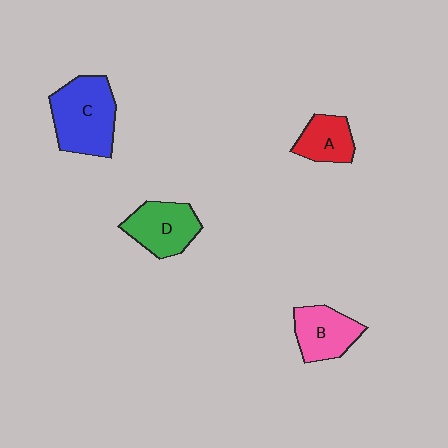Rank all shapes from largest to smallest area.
From largest to smallest: C (blue), D (green), B (pink), A (red).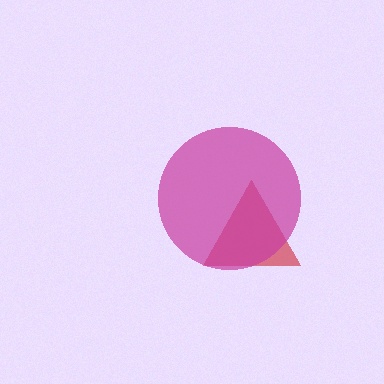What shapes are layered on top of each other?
The layered shapes are: a red triangle, a magenta circle.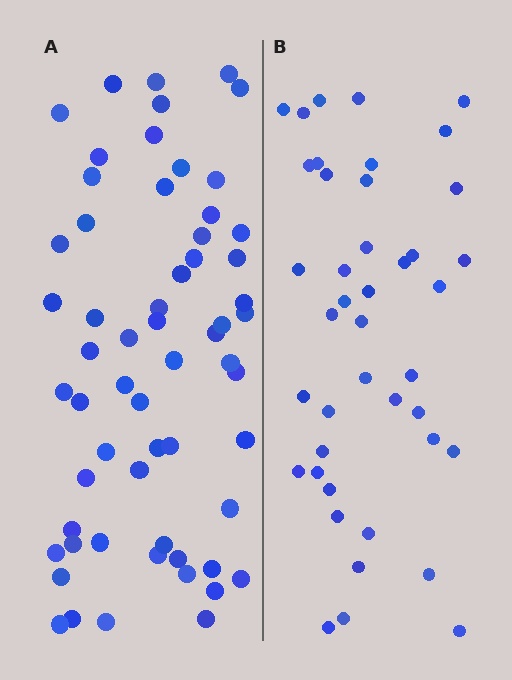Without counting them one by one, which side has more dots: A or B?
Region A (the left region) has more dots.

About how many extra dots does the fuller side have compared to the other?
Region A has approximately 20 more dots than region B.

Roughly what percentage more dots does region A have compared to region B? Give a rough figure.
About 45% more.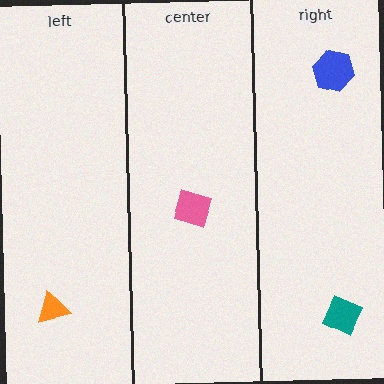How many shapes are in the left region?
1.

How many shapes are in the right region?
2.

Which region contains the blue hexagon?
The right region.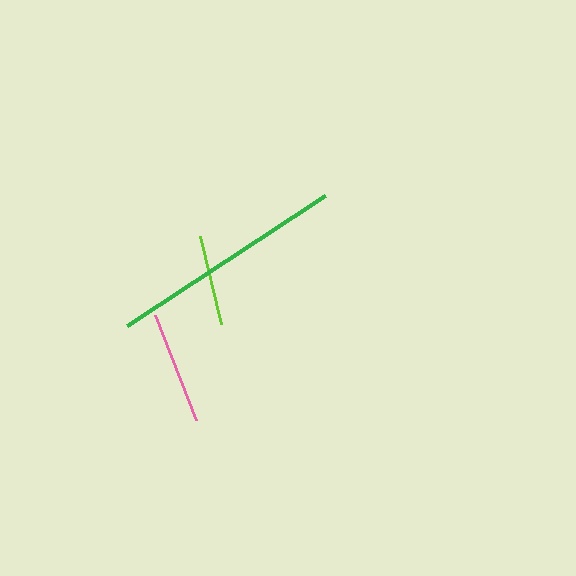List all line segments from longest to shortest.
From longest to shortest: green, pink, lime.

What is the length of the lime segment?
The lime segment is approximately 90 pixels long.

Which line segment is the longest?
The green line is the longest at approximately 237 pixels.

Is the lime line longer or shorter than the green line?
The green line is longer than the lime line.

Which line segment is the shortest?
The lime line is the shortest at approximately 90 pixels.